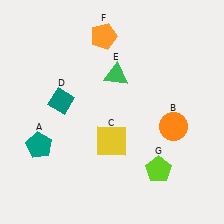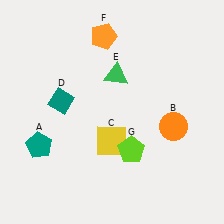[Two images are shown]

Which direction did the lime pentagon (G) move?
The lime pentagon (G) moved left.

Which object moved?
The lime pentagon (G) moved left.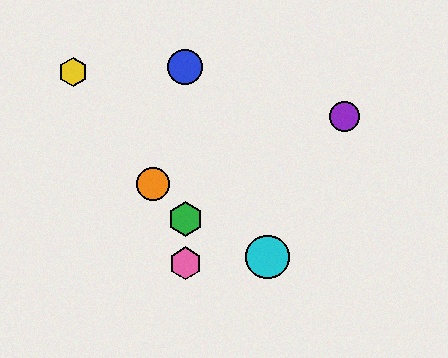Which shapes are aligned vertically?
The red circle, the blue circle, the green hexagon, the pink hexagon are aligned vertically.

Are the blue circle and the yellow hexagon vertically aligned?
No, the blue circle is at x≈185 and the yellow hexagon is at x≈73.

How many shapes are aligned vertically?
4 shapes (the red circle, the blue circle, the green hexagon, the pink hexagon) are aligned vertically.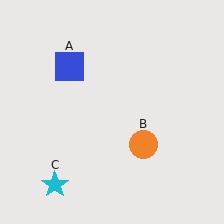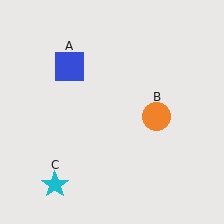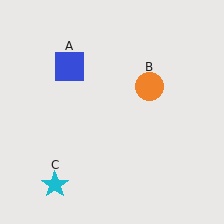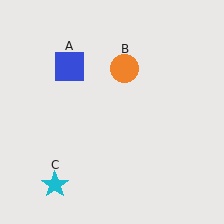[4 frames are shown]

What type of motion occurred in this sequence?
The orange circle (object B) rotated counterclockwise around the center of the scene.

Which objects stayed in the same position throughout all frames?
Blue square (object A) and cyan star (object C) remained stationary.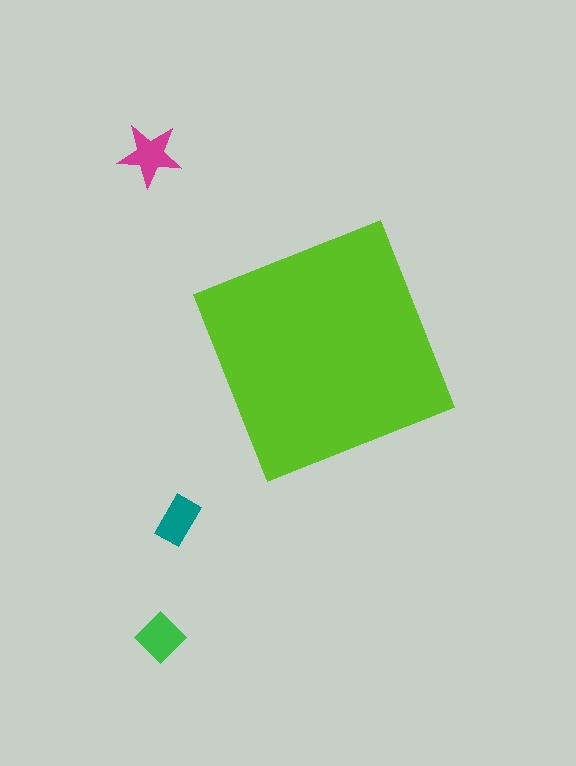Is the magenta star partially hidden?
No, the magenta star is fully visible.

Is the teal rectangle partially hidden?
No, the teal rectangle is fully visible.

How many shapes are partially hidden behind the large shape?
0 shapes are partially hidden.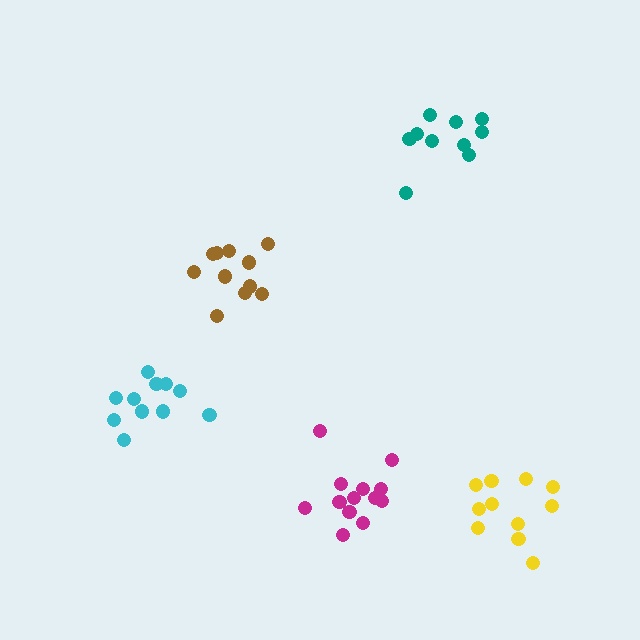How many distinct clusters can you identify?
There are 5 distinct clusters.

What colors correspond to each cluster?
The clusters are colored: brown, teal, yellow, magenta, cyan.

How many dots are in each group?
Group 1: 11 dots, Group 2: 10 dots, Group 3: 11 dots, Group 4: 13 dots, Group 5: 11 dots (56 total).